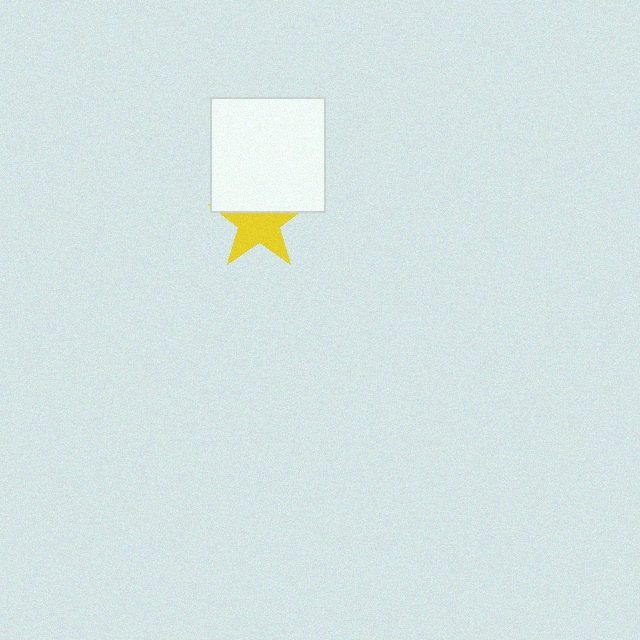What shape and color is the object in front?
The object in front is a white square.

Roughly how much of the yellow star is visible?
About half of it is visible (roughly 60%).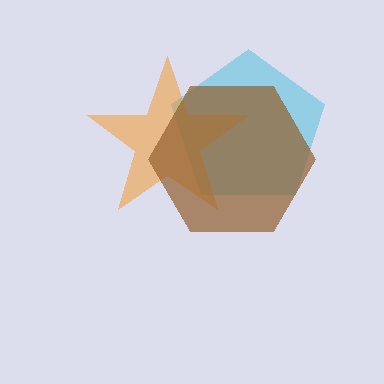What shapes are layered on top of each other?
The layered shapes are: a cyan pentagon, an orange star, a brown hexagon.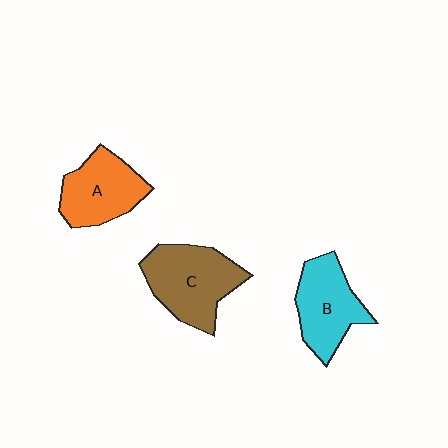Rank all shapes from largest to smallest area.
From largest to smallest: C (brown), B (cyan), A (orange).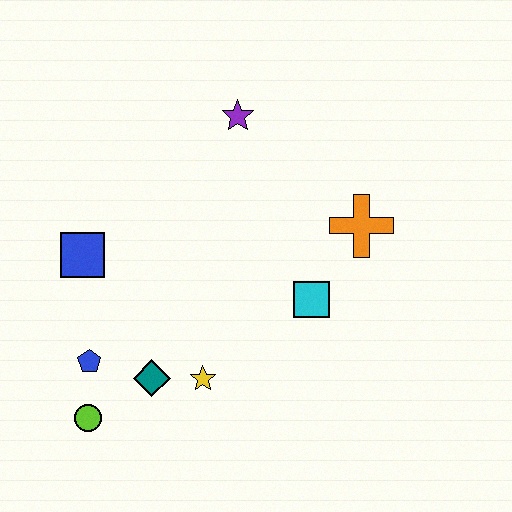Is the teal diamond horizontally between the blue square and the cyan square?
Yes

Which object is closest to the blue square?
The blue pentagon is closest to the blue square.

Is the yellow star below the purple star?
Yes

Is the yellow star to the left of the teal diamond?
No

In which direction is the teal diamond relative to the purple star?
The teal diamond is below the purple star.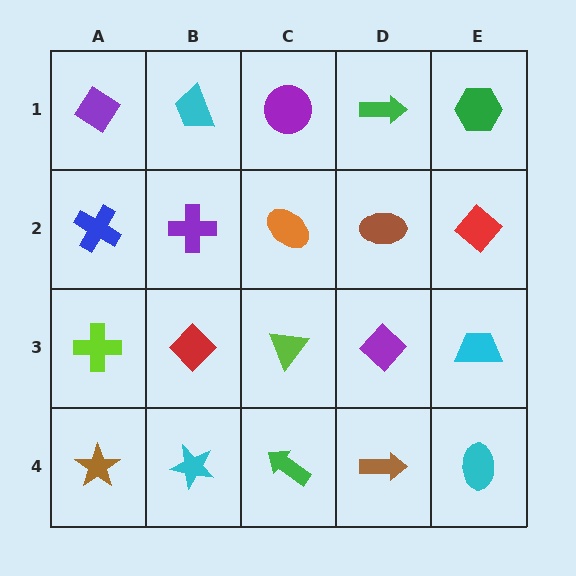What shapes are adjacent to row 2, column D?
A green arrow (row 1, column D), a purple diamond (row 3, column D), an orange ellipse (row 2, column C), a red diamond (row 2, column E).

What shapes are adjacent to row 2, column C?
A purple circle (row 1, column C), a lime triangle (row 3, column C), a purple cross (row 2, column B), a brown ellipse (row 2, column D).